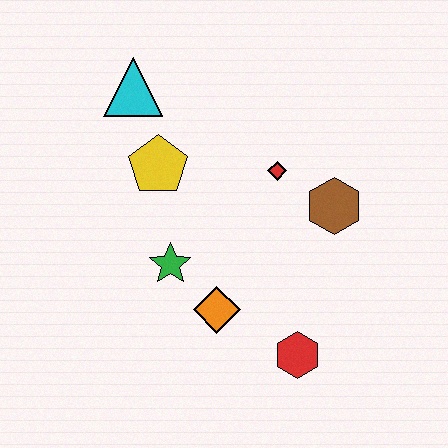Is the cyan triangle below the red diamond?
No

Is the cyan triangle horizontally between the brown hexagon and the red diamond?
No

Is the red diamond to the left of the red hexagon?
Yes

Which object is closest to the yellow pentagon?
The cyan triangle is closest to the yellow pentagon.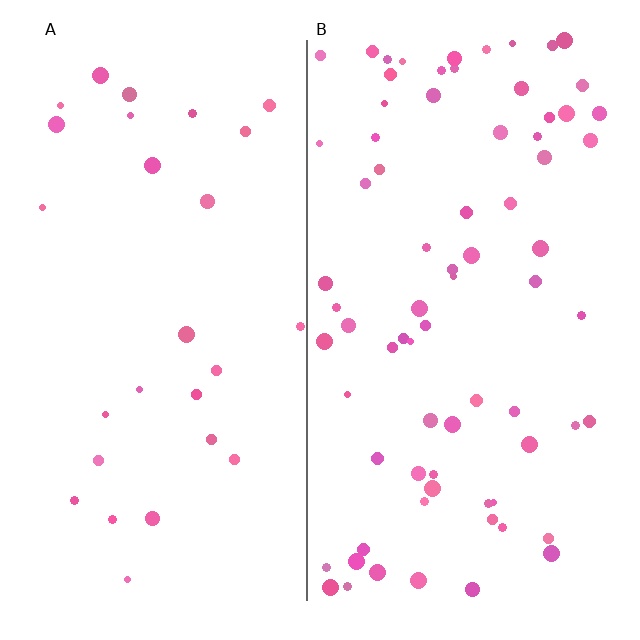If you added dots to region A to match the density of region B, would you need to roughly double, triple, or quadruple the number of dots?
Approximately triple.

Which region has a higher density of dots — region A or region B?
B (the right).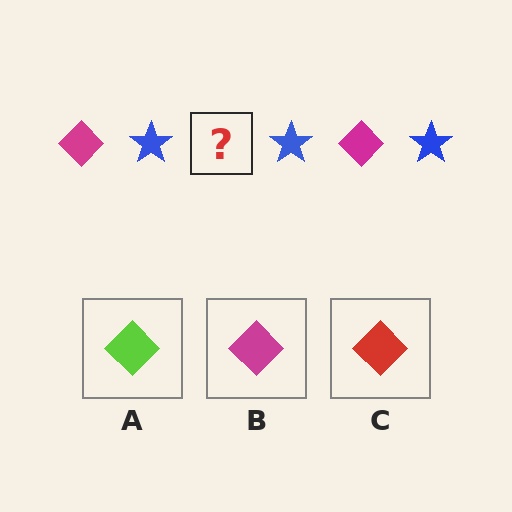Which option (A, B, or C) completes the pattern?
B.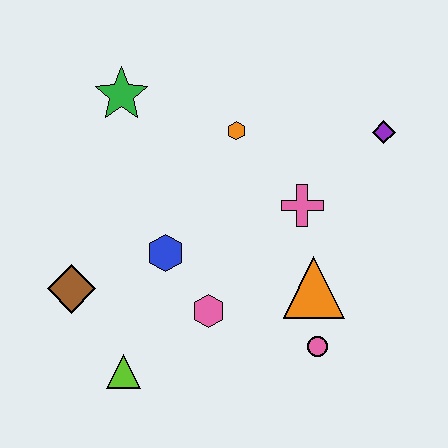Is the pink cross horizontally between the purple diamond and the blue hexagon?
Yes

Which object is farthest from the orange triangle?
The green star is farthest from the orange triangle.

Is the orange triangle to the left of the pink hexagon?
No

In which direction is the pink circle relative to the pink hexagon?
The pink circle is to the right of the pink hexagon.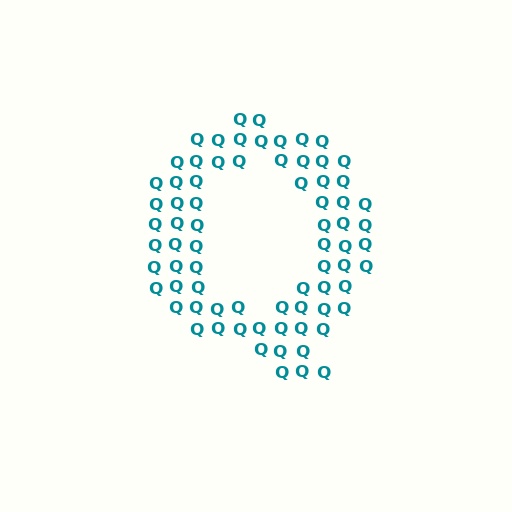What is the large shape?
The large shape is the letter Q.